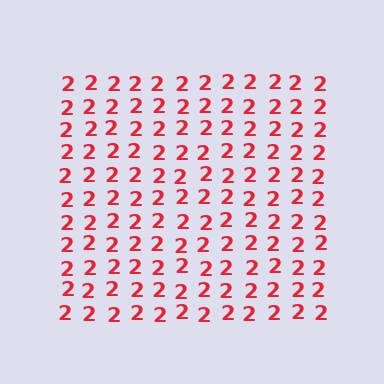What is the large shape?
The large shape is a square.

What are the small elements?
The small elements are digit 2's.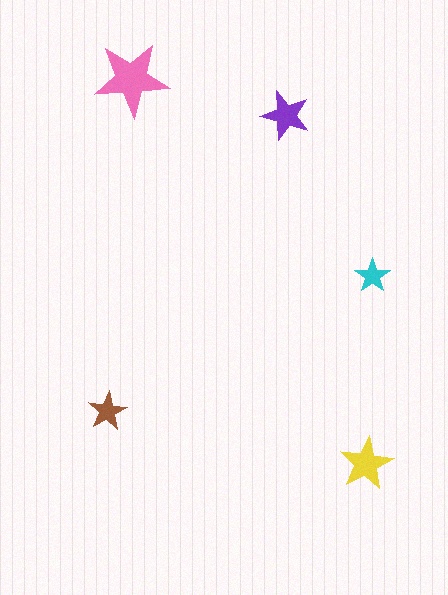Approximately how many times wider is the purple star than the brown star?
About 1.5 times wider.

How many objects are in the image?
There are 5 objects in the image.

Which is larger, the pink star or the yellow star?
The pink one.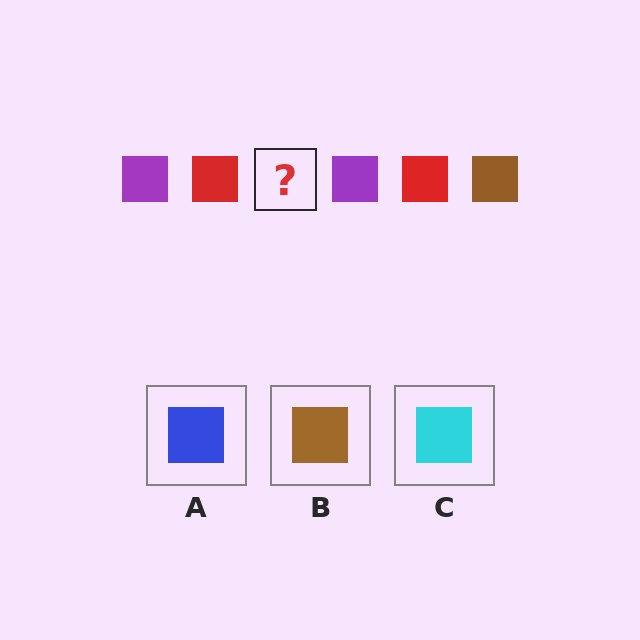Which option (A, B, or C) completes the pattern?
B.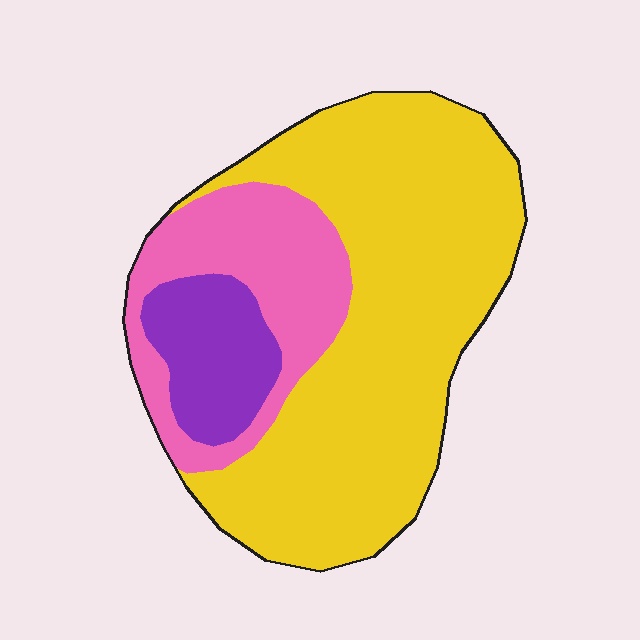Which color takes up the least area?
Purple, at roughly 15%.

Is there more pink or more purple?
Pink.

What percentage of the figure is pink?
Pink takes up less than a quarter of the figure.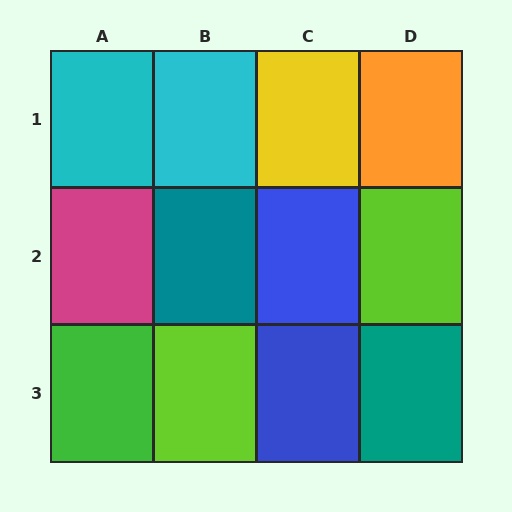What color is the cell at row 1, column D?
Orange.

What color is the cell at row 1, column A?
Cyan.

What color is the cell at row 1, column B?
Cyan.